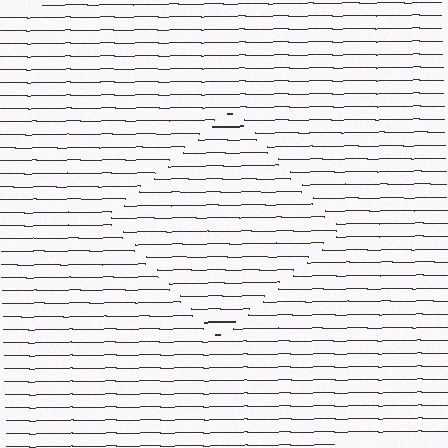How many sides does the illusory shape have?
4 sides — the line-ends trace a square.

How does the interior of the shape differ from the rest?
The interior of the shape contains the same grating, shifted by half a period — the contour is defined by the phase discontinuity where line-ends from the inner and outer gratings abut.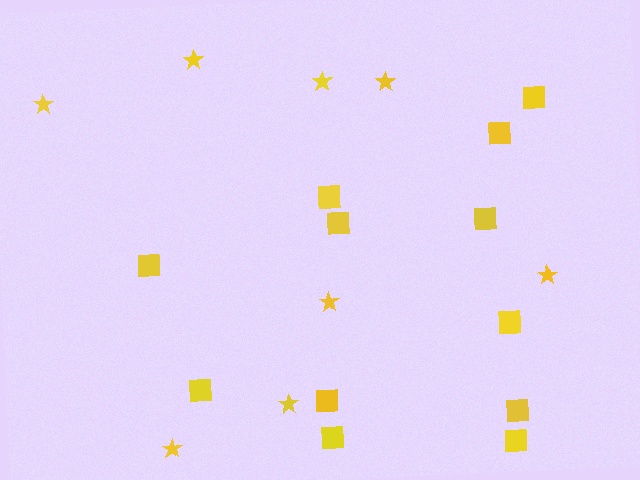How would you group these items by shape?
There are 2 groups: one group of squares (12) and one group of stars (8).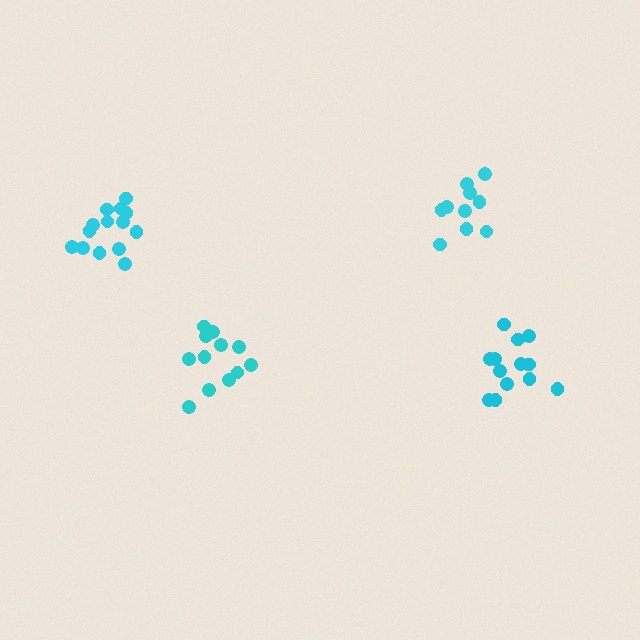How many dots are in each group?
Group 1: 12 dots, Group 2: 13 dots, Group 3: 14 dots, Group 4: 10 dots (49 total).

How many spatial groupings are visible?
There are 4 spatial groupings.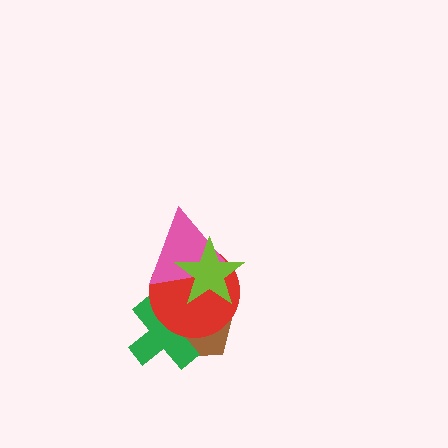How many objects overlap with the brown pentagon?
4 objects overlap with the brown pentagon.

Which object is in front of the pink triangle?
The lime star is in front of the pink triangle.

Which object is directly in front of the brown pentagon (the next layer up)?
The green cross is directly in front of the brown pentagon.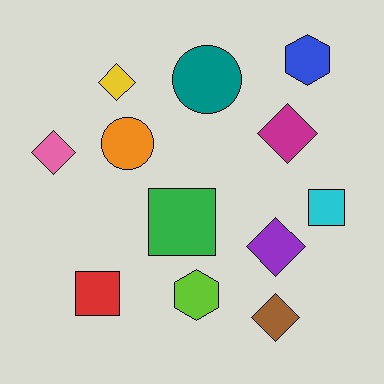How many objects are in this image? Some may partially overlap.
There are 12 objects.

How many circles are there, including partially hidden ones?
There are 2 circles.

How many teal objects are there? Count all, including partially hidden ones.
There is 1 teal object.